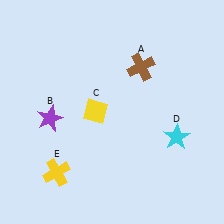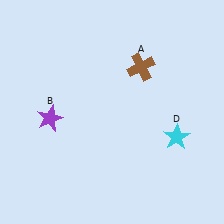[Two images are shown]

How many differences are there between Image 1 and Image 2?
There are 2 differences between the two images.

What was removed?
The yellow cross (E), the yellow diamond (C) were removed in Image 2.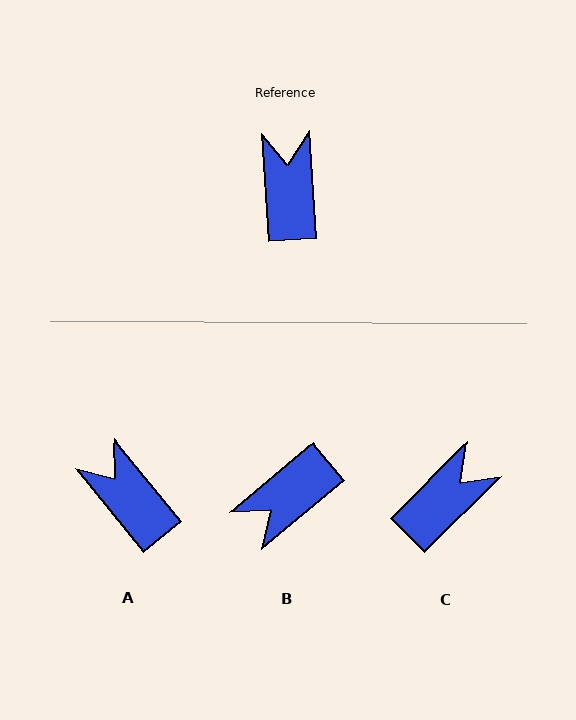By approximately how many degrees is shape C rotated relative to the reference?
Approximately 49 degrees clockwise.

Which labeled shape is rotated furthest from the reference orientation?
B, about 127 degrees away.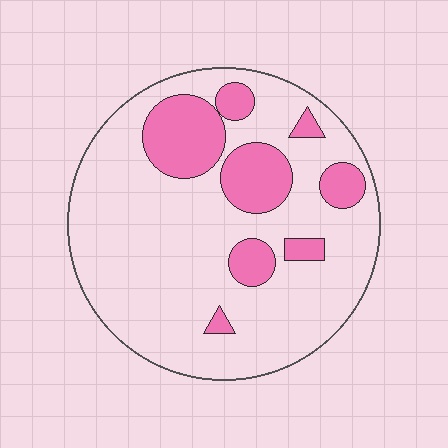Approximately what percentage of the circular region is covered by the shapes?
Approximately 20%.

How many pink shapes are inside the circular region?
8.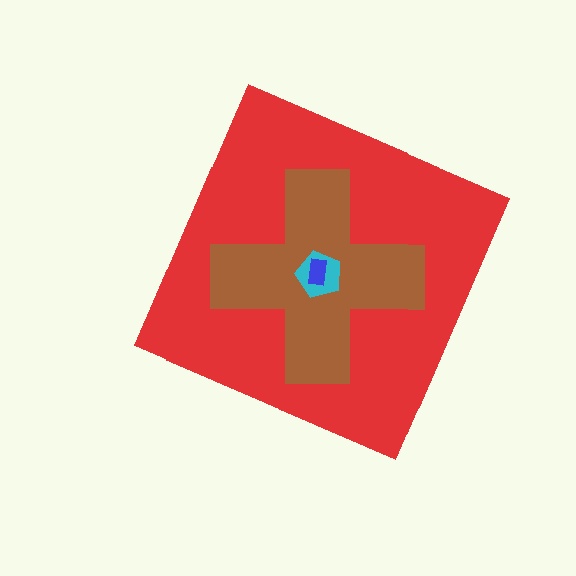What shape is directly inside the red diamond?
The brown cross.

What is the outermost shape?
The red diamond.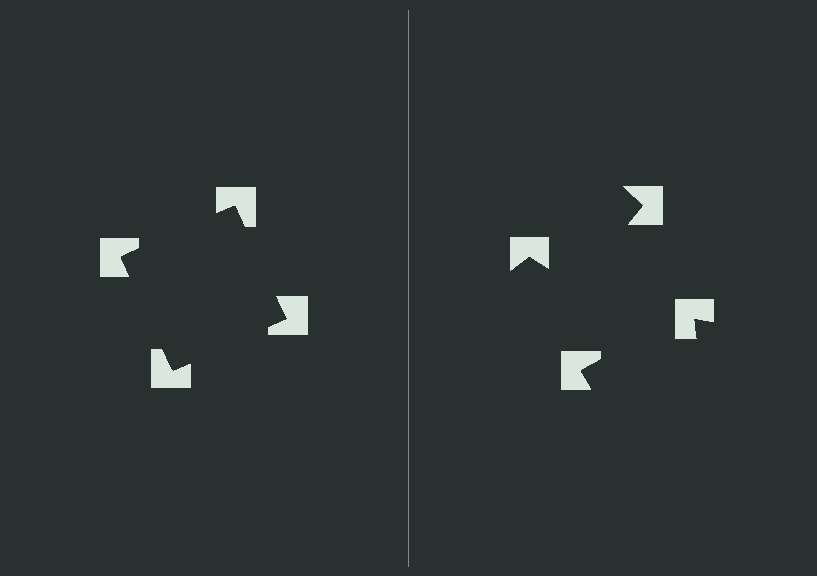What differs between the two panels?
The notched squares are positioned identically on both sides; only the wedge orientations differ. On the left they align to a square; on the right they are misaligned.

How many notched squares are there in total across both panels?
8 — 4 on each side.